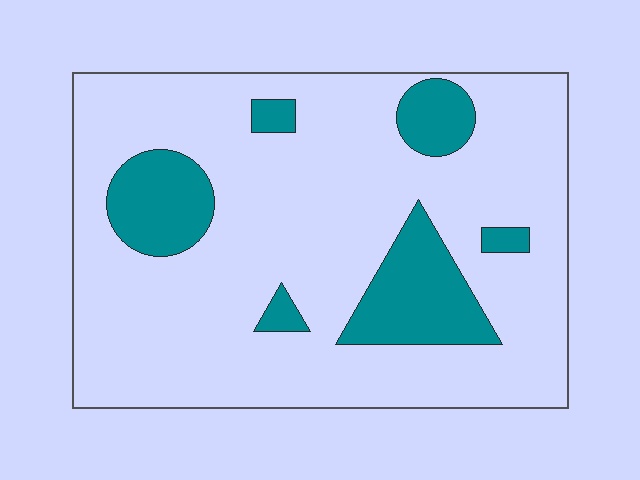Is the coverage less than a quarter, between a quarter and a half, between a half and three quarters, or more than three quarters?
Less than a quarter.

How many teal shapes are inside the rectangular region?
6.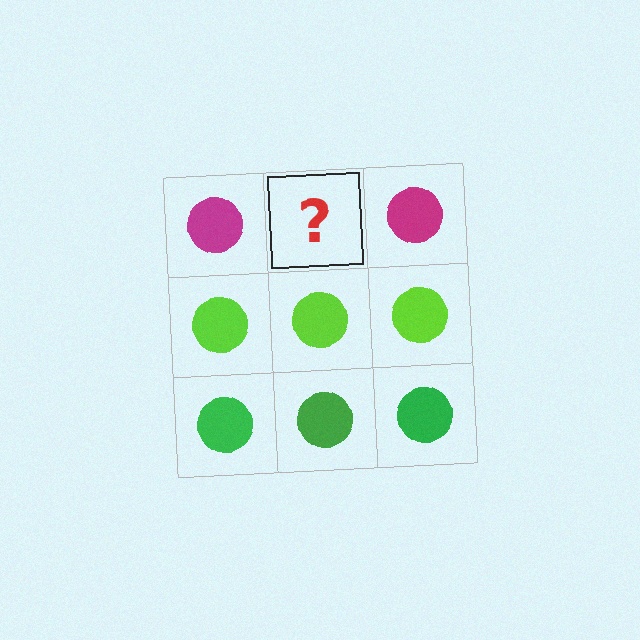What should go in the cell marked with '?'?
The missing cell should contain a magenta circle.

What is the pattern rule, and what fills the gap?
The rule is that each row has a consistent color. The gap should be filled with a magenta circle.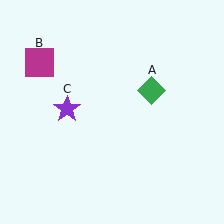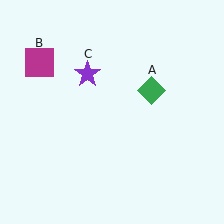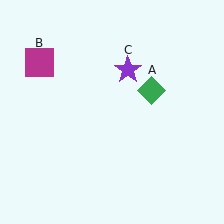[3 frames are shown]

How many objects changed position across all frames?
1 object changed position: purple star (object C).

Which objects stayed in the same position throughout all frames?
Green diamond (object A) and magenta square (object B) remained stationary.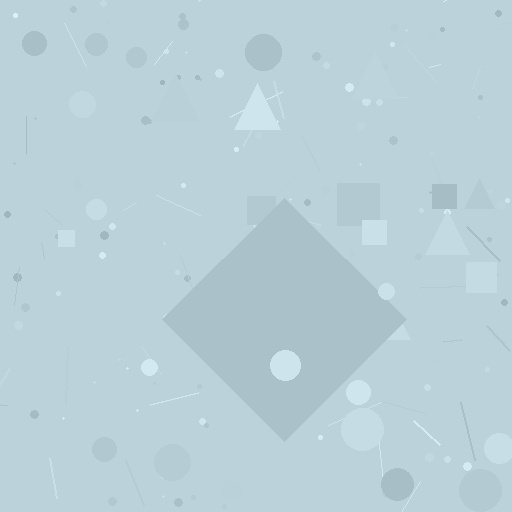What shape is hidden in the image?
A diamond is hidden in the image.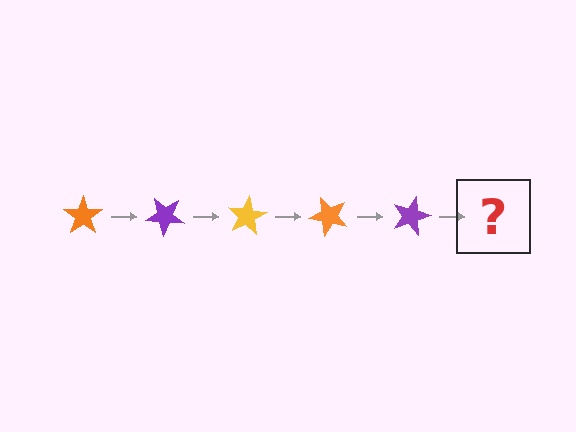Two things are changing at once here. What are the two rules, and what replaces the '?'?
The two rules are that it rotates 40 degrees each step and the color cycles through orange, purple, and yellow. The '?' should be a yellow star, rotated 200 degrees from the start.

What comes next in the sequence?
The next element should be a yellow star, rotated 200 degrees from the start.